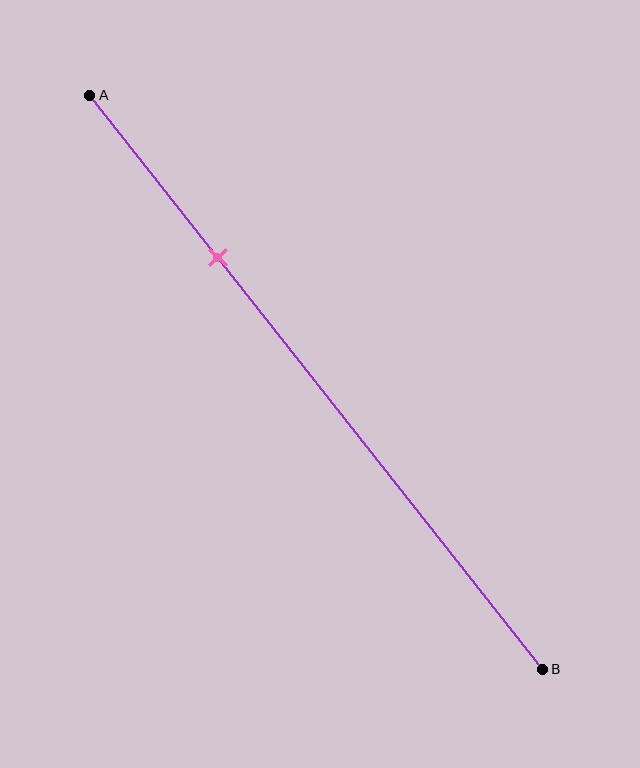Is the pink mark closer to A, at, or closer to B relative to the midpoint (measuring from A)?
The pink mark is closer to point A than the midpoint of segment AB.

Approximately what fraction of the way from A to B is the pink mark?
The pink mark is approximately 30% of the way from A to B.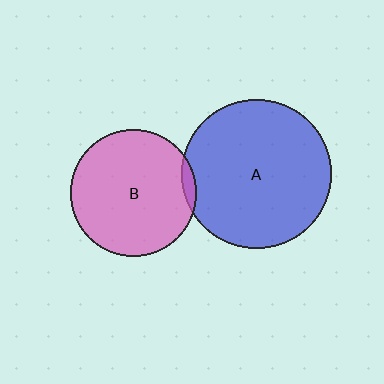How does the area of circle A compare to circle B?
Approximately 1.4 times.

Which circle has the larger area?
Circle A (blue).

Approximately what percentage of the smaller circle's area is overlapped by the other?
Approximately 5%.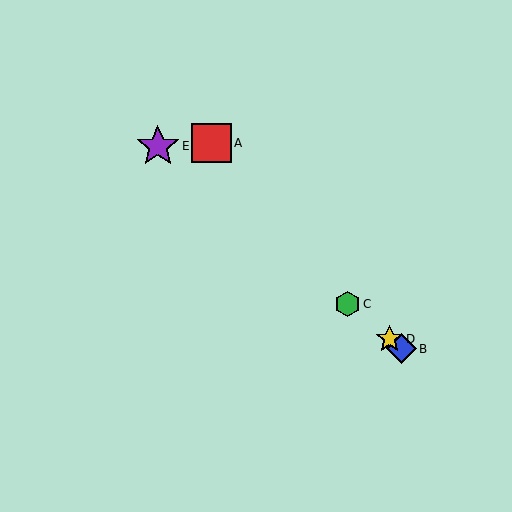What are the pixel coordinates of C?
Object C is at (348, 304).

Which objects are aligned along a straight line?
Objects B, C, D, E are aligned along a straight line.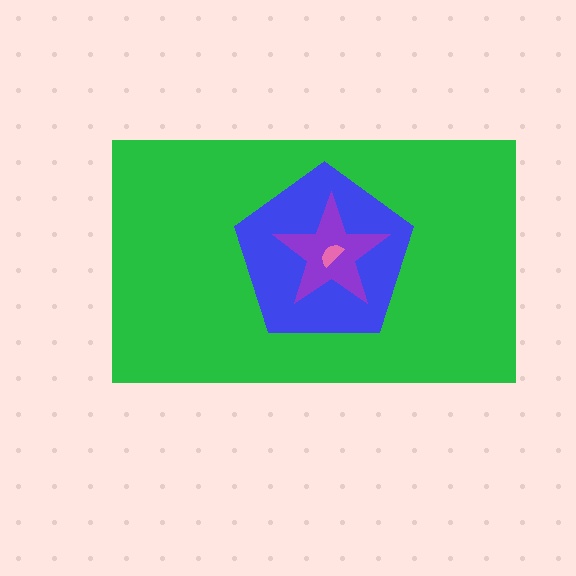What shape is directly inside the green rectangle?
The blue pentagon.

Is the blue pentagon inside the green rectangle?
Yes.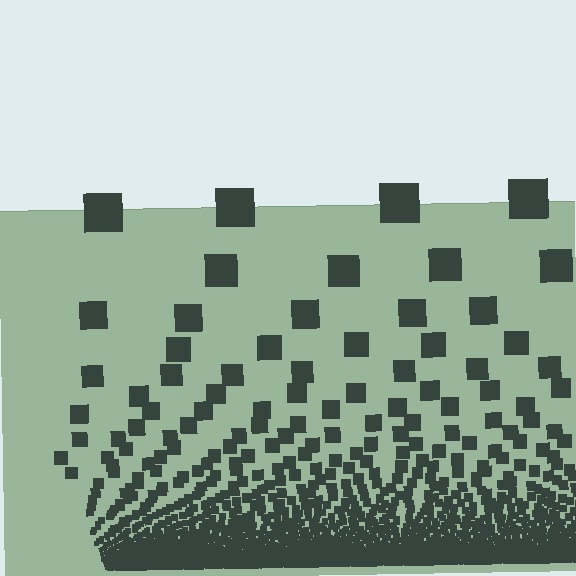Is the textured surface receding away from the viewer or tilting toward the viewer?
The surface appears to tilt toward the viewer. Texture elements get larger and sparser toward the top.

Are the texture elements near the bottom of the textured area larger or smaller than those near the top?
Smaller. The gradient is inverted — elements near the bottom are smaller and denser.